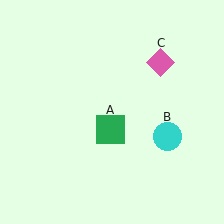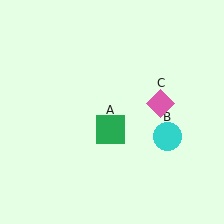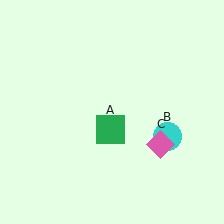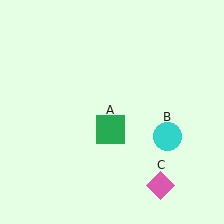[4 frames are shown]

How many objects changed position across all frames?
1 object changed position: pink diamond (object C).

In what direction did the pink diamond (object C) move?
The pink diamond (object C) moved down.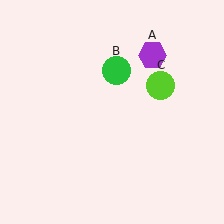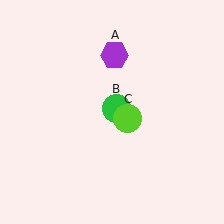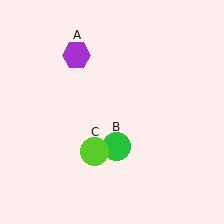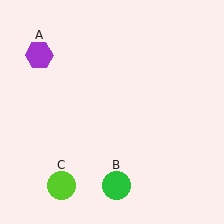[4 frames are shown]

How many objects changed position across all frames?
3 objects changed position: purple hexagon (object A), green circle (object B), lime circle (object C).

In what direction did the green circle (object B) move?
The green circle (object B) moved down.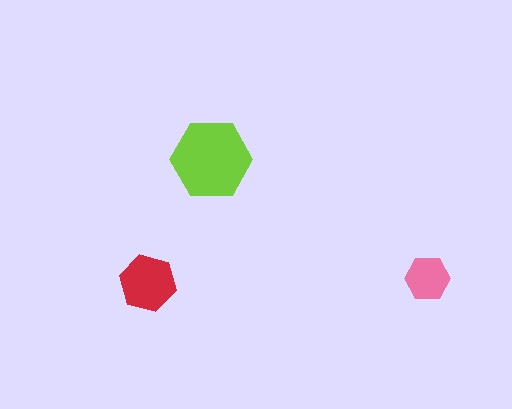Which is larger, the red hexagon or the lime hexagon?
The lime one.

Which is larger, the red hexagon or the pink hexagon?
The red one.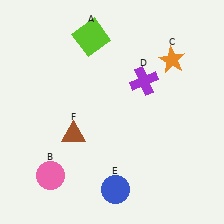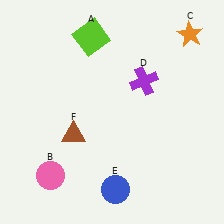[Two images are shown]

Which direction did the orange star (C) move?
The orange star (C) moved up.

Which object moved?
The orange star (C) moved up.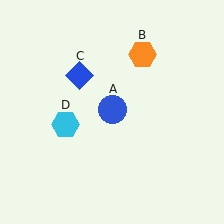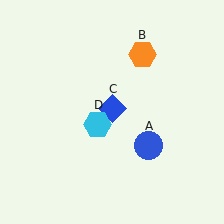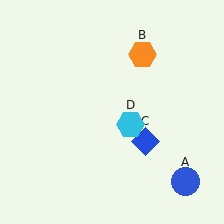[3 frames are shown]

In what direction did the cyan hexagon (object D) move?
The cyan hexagon (object D) moved right.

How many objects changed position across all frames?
3 objects changed position: blue circle (object A), blue diamond (object C), cyan hexagon (object D).